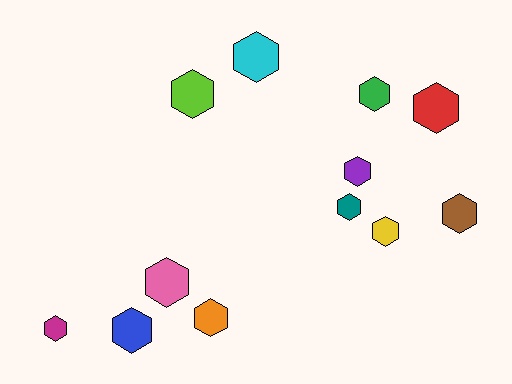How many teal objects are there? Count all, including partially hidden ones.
There is 1 teal object.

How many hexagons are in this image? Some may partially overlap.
There are 12 hexagons.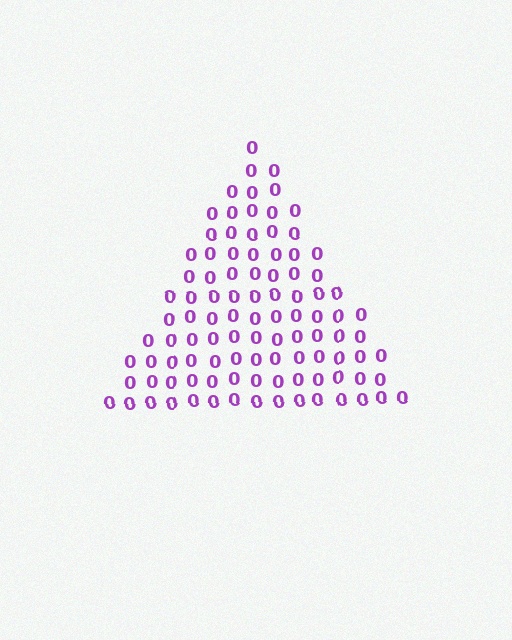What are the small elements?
The small elements are digit 0's.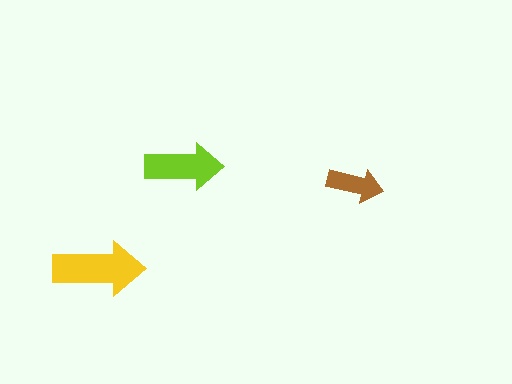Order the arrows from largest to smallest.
the yellow one, the lime one, the brown one.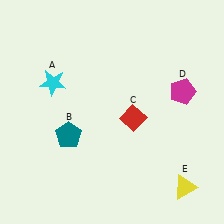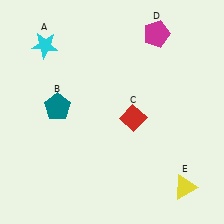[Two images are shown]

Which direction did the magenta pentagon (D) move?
The magenta pentagon (D) moved up.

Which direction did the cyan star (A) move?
The cyan star (A) moved up.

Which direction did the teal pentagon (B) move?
The teal pentagon (B) moved up.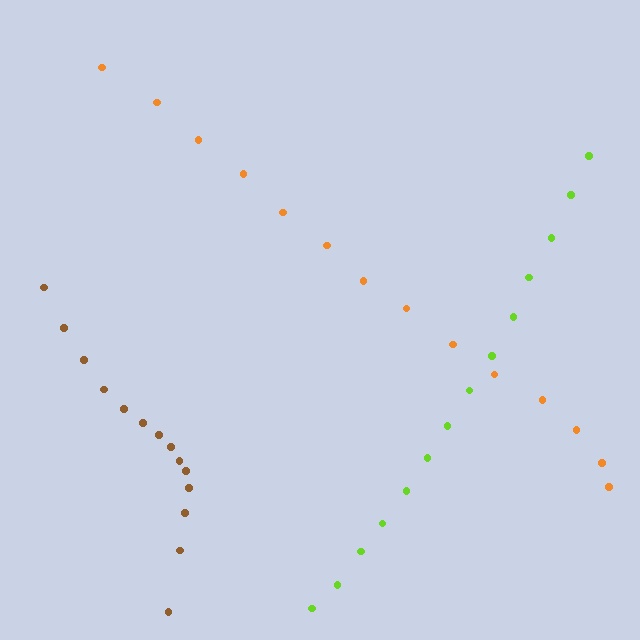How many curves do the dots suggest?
There are 3 distinct paths.